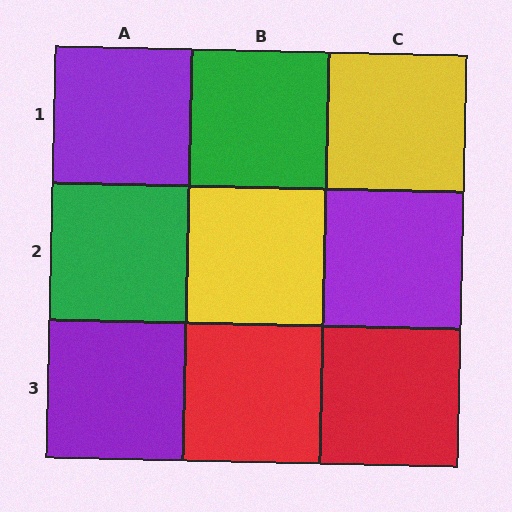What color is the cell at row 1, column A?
Purple.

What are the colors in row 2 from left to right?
Green, yellow, purple.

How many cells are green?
2 cells are green.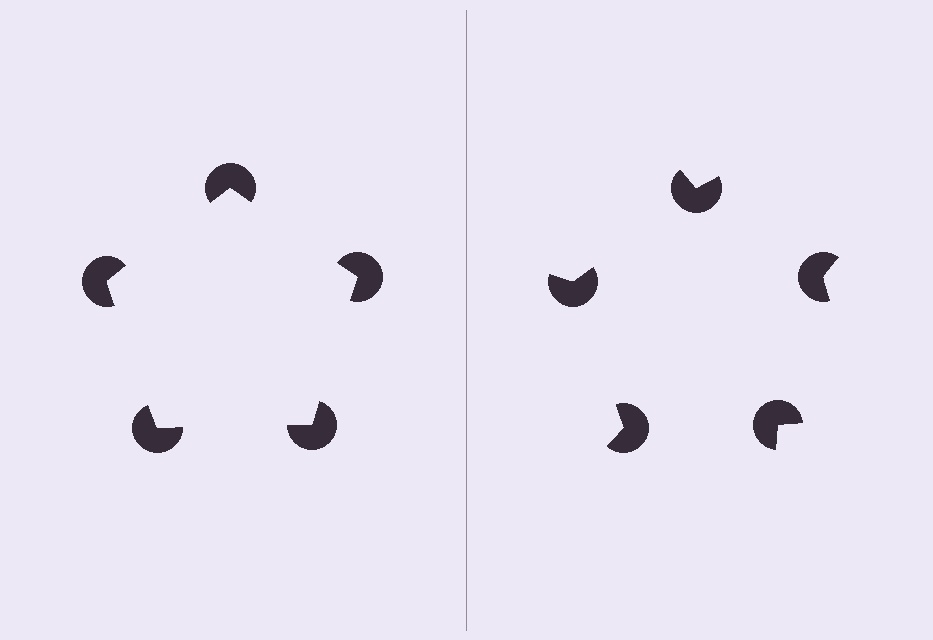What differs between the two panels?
The pac-man discs are positioned identically on both sides; only the wedge orientations differ. On the left they align to a pentagon; on the right they are misaligned.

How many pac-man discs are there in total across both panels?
10 — 5 on each side.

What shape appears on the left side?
An illusory pentagon.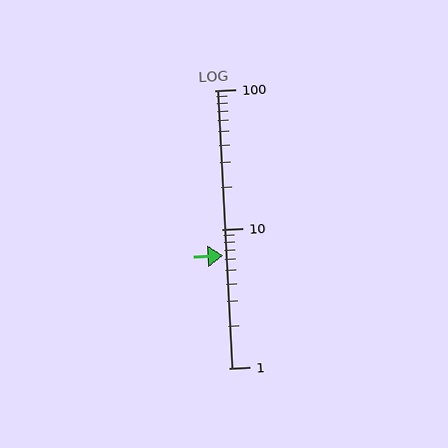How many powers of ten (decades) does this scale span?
The scale spans 2 decades, from 1 to 100.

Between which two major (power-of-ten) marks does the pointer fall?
The pointer is between 1 and 10.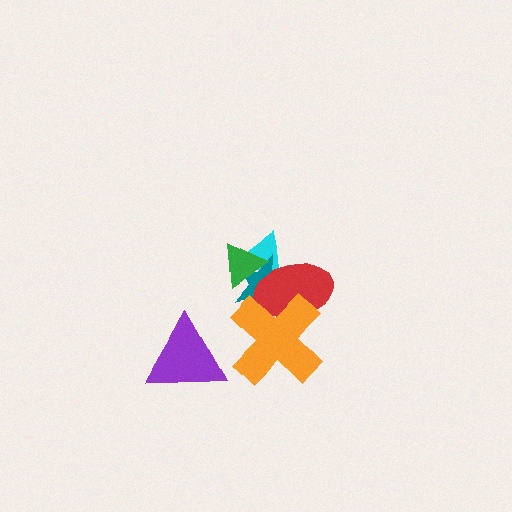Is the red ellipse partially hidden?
Yes, it is partially covered by another shape.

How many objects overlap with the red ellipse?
4 objects overlap with the red ellipse.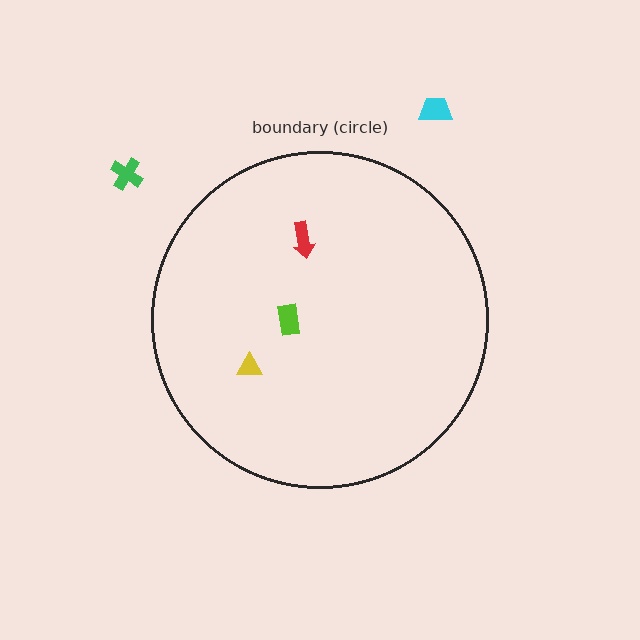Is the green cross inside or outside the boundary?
Outside.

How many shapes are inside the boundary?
3 inside, 2 outside.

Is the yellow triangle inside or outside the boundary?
Inside.